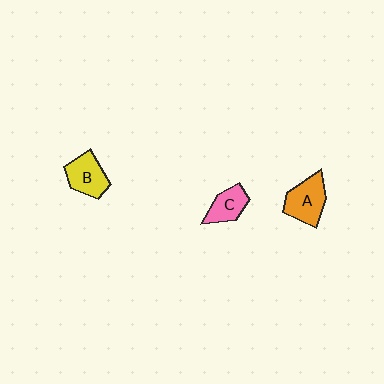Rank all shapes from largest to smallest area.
From largest to smallest: A (orange), B (yellow), C (pink).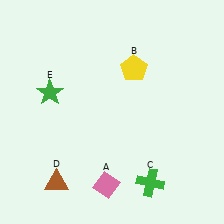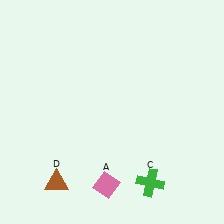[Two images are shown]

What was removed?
The green star (E), the yellow pentagon (B) were removed in Image 2.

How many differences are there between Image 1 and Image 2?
There are 2 differences between the two images.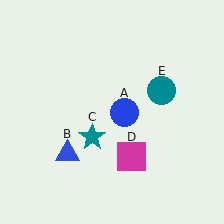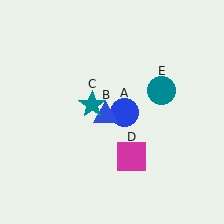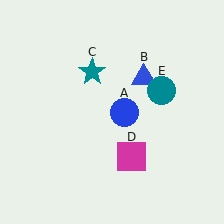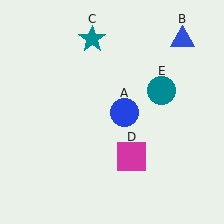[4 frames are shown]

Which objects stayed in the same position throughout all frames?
Blue circle (object A) and magenta square (object D) and teal circle (object E) remained stationary.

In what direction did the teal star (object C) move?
The teal star (object C) moved up.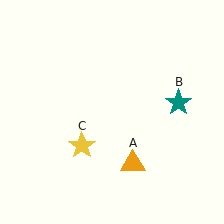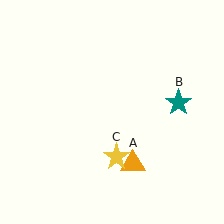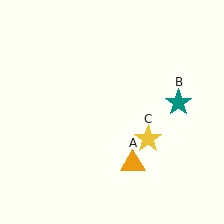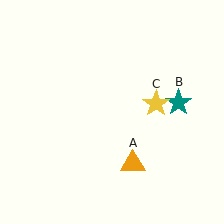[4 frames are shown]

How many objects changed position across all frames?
1 object changed position: yellow star (object C).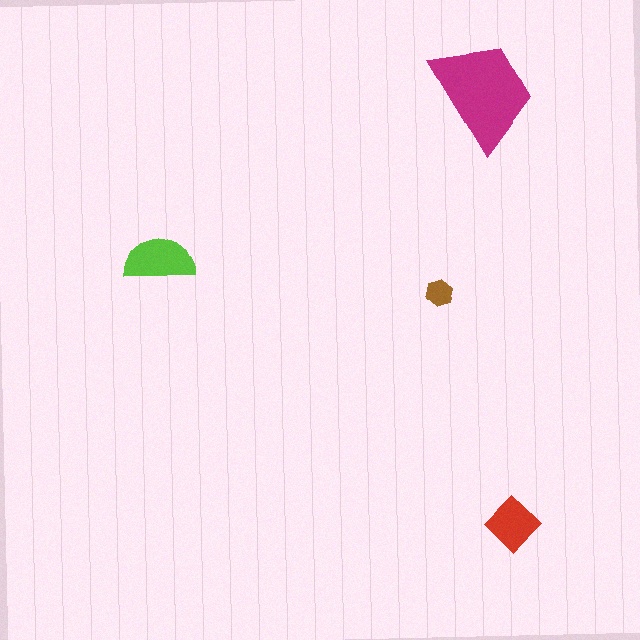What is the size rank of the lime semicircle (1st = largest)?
2nd.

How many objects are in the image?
There are 4 objects in the image.